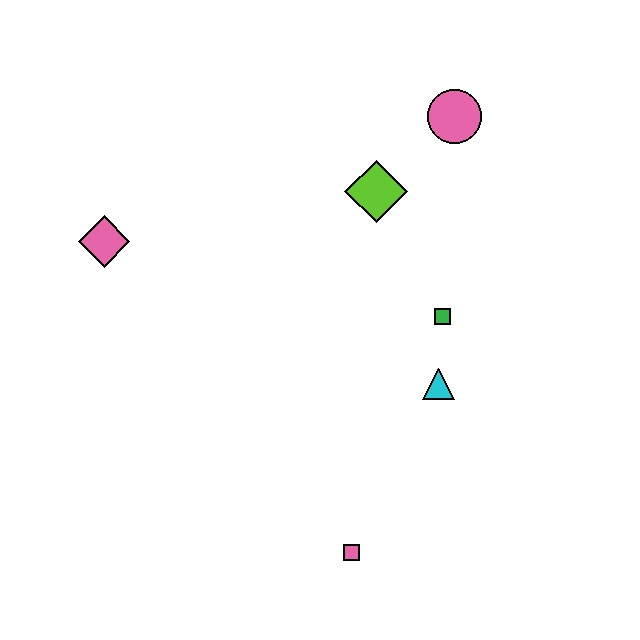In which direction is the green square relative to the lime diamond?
The green square is below the lime diamond.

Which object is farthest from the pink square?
The pink circle is farthest from the pink square.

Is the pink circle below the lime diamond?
No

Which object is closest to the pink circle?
The lime diamond is closest to the pink circle.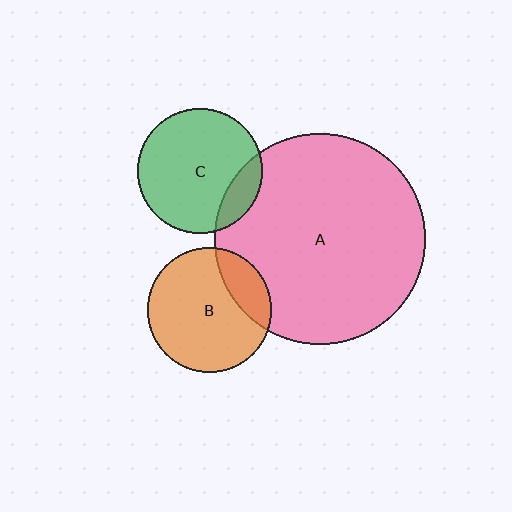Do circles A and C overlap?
Yes.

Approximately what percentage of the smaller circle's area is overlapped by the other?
Approximately 15%.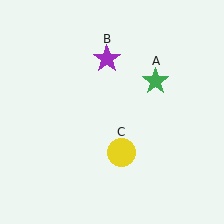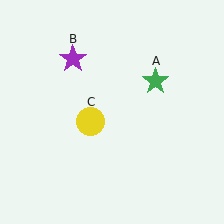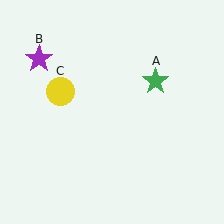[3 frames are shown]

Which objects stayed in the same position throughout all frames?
Green star (object A) remained stationary.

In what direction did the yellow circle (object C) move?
The yellow circle (object C) moved up and to the left.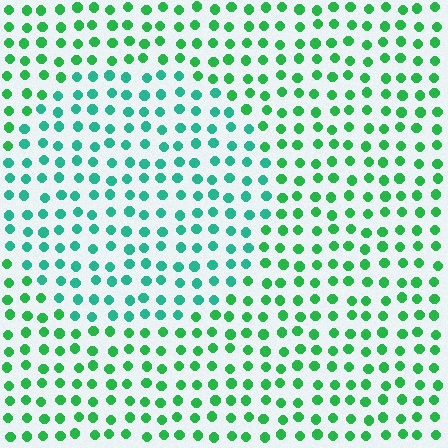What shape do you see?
I see a circle.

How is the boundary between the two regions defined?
The boundary is defined purely by a slight shift in hue (about 31 degrees). Spacing, size, and orientation are identical on both sides.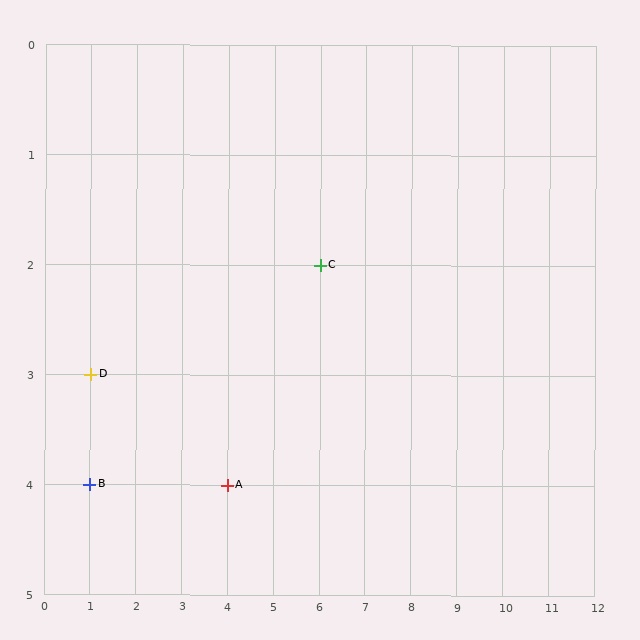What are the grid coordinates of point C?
Point C is at grid coordinates (6, 2).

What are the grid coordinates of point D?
Point D is at grid coordinates (1, 3).